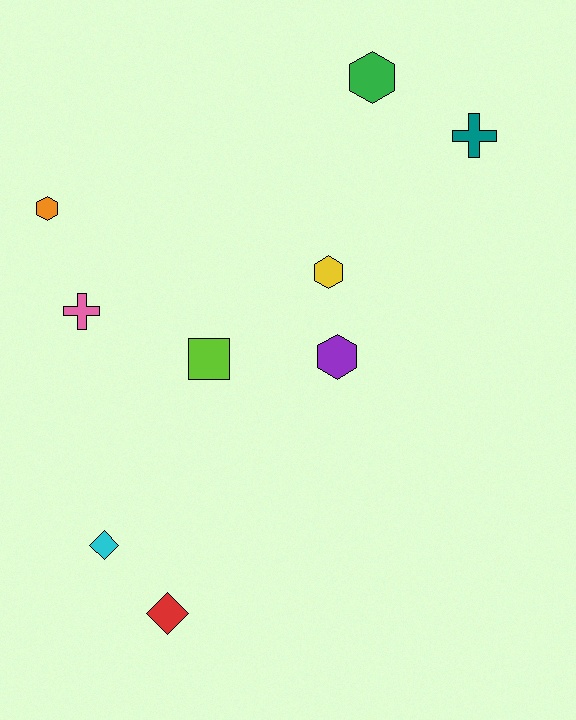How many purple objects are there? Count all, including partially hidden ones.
There is 1 purple object.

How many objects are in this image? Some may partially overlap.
There are 9 objects.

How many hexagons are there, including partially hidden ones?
There are 4 hexagons.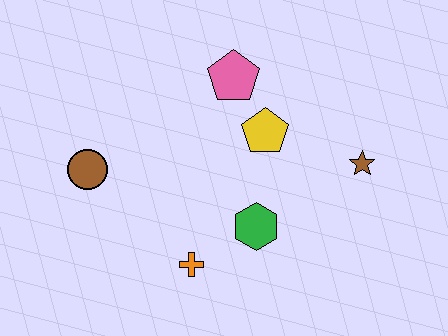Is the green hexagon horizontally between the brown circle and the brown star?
Yes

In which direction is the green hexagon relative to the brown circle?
The green hexagon is to the right of the brown circle.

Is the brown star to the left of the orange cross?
No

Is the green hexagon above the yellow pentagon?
No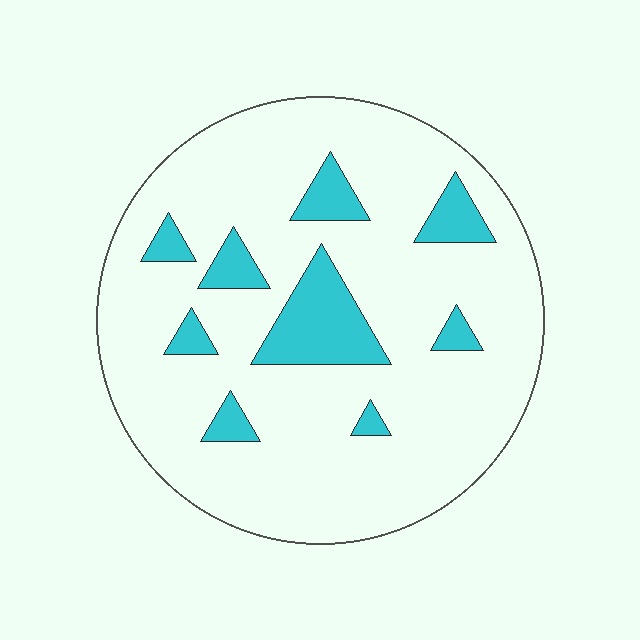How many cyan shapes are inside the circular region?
9.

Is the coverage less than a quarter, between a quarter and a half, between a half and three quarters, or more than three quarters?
Less than a quarter.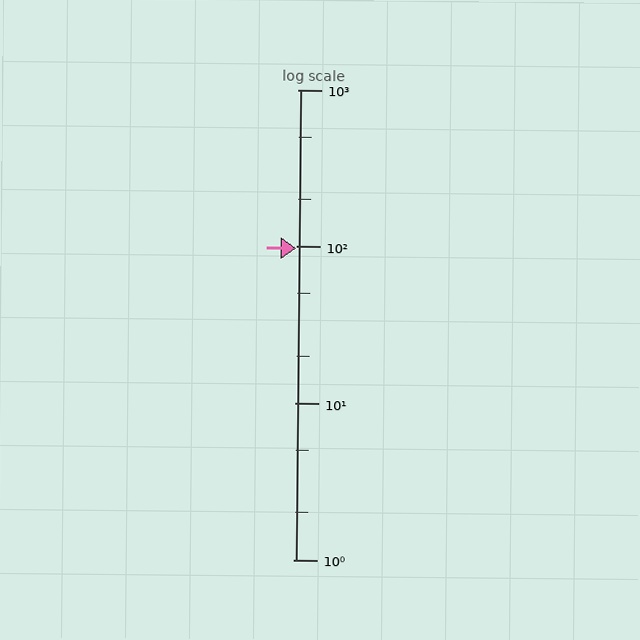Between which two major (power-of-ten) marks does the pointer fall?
The pointer is between 10 and 100.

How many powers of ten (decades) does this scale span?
The scale spans 3 decades, from 1 to 1000.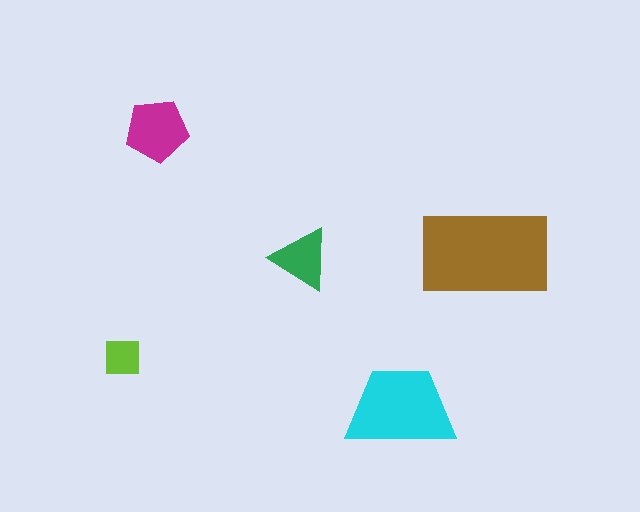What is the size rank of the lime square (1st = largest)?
5th.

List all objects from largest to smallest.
The brown rectangle, the cyan trapezoid, the magenta pentagon, the green triangle, the lime square.